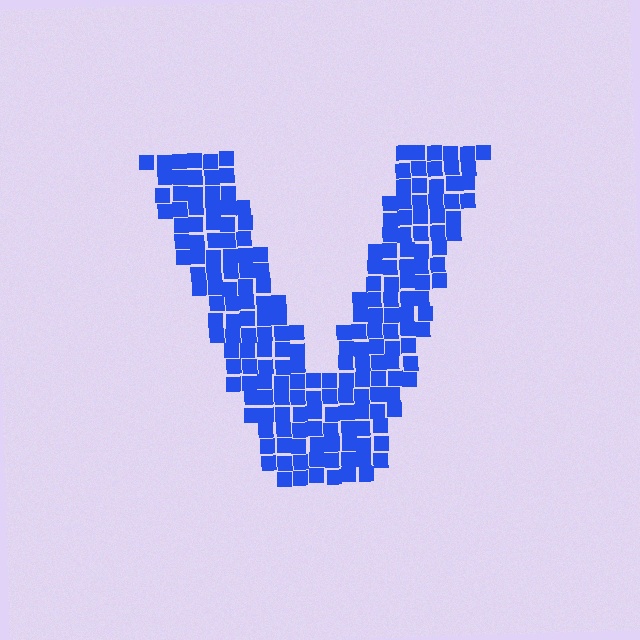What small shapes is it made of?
It is made of small squares.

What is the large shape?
The large shape is the letter V.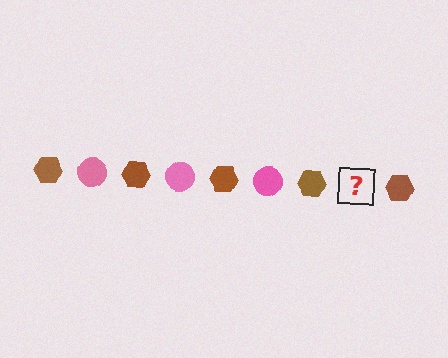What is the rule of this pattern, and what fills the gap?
The rule is that the pattern alternates between brown hexagon and pink circle. The gap should be filled with a pink circle.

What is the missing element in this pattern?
The missing element is a pink circle.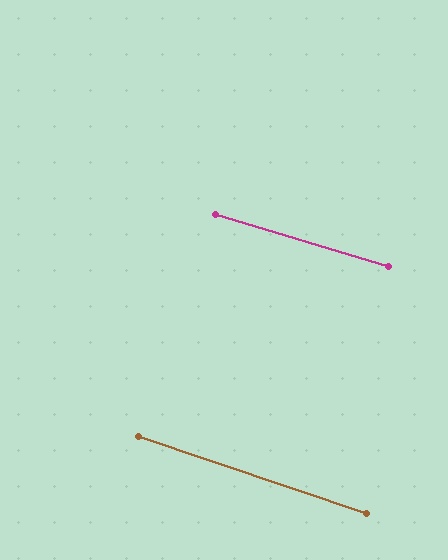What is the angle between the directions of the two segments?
Approximately 2 degrees.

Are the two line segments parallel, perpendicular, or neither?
Parallel — their directions differ by only 1.9°.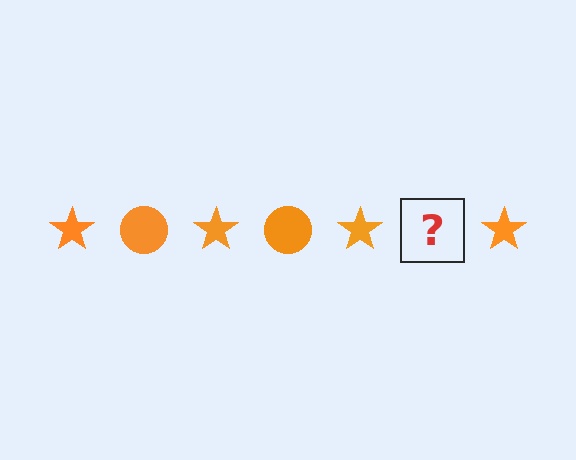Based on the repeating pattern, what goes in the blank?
The blank should be an orange circle.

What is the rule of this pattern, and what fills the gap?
The rule is that the pattern cycles through star, circle shapes in orange. The gap should be filled with an orange circle.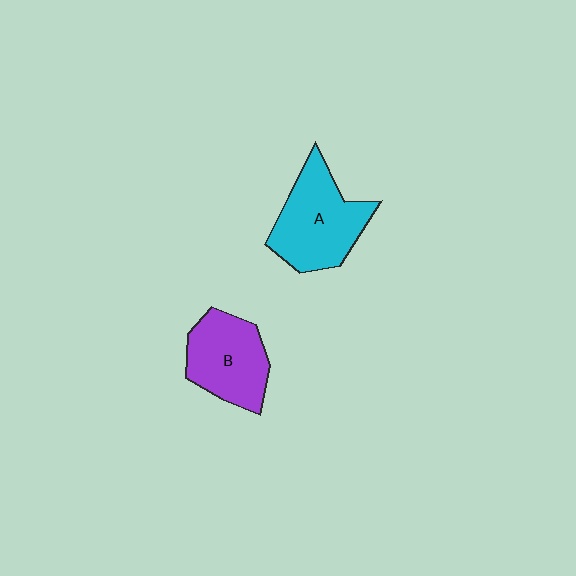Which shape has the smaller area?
Shape B (purple).